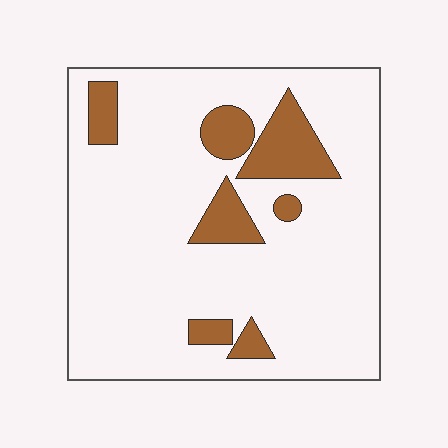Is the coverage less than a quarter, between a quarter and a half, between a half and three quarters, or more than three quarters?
Less than a quarter.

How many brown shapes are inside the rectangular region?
7.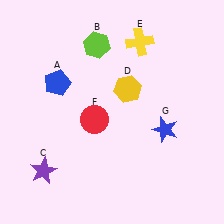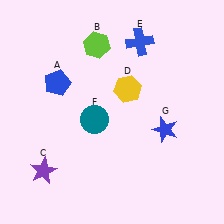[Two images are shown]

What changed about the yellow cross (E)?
In Image 1, E is yellow. In Image 2, it changed to blue.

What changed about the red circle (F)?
In Image 1, F is red. In Image 2, it changed to teal.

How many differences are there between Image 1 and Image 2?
There are 2 differences between the two images.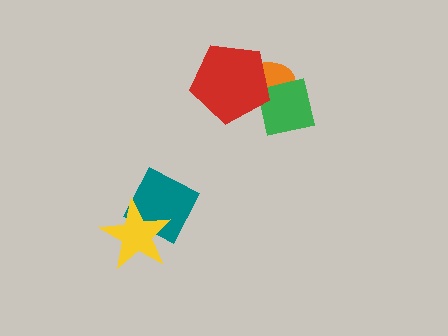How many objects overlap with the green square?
2 objects overlap with the green square.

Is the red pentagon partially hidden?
No, no other shape covers it.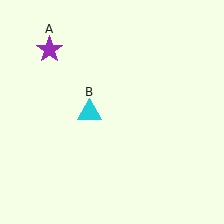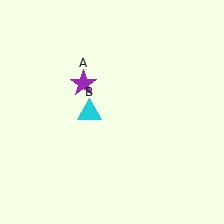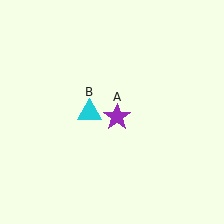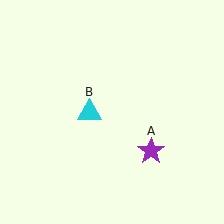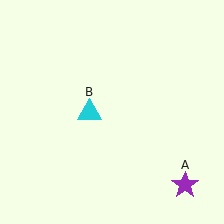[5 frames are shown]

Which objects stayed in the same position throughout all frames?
Cyan triangle (object B) remained stationary.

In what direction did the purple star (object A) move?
The purple star (object A) moved down and to the right.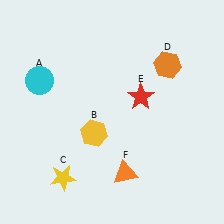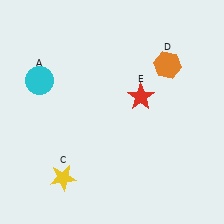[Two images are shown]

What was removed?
The yellow hexagon (B), the orange triangle (F) were removed in Image 2.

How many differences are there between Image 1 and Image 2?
There are 2 differences between the two images.